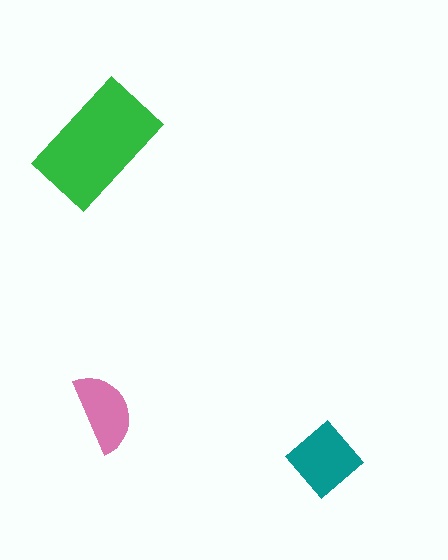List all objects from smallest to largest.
The pink semicircle, the teal diamond, the green rectangle.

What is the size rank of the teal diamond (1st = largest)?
2nd.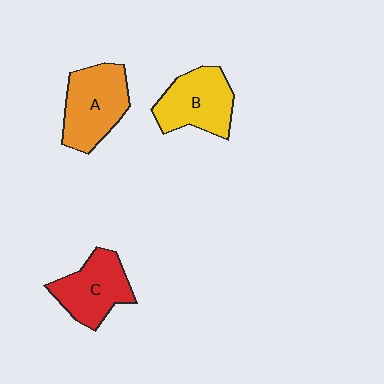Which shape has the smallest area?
Shape C (red).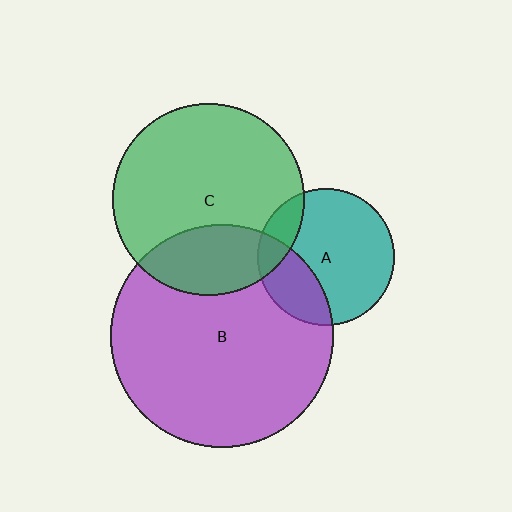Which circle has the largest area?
Circle B (purple).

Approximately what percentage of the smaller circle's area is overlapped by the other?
Approximately 25%.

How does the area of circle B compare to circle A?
Approximately 2.6 times.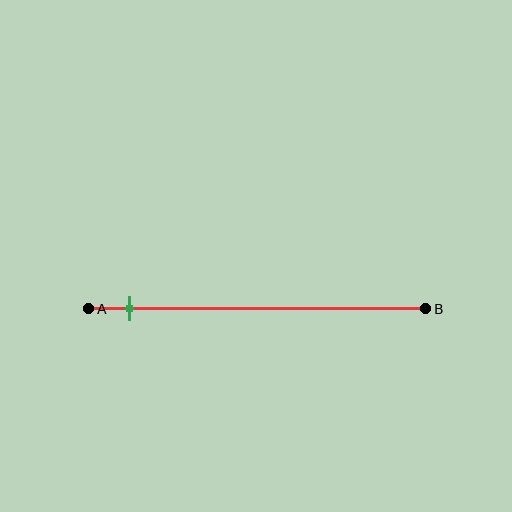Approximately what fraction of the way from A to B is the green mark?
The green mark is approximately 10% of the way from A to B.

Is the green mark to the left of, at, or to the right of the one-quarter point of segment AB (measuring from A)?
The green mark is to the left of the one-quarter point of segment AB.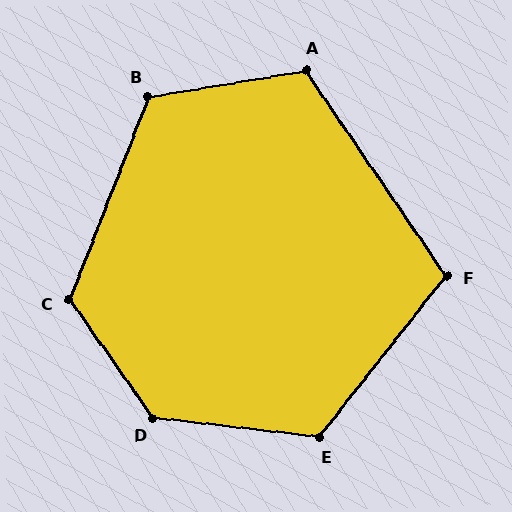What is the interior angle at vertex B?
Approximately 121 degrees (obtuse).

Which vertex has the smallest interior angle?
F, at approximately 107 degrees.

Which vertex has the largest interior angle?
D, at approximately 132 degrees.